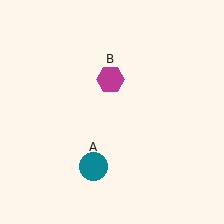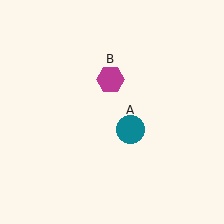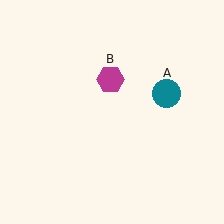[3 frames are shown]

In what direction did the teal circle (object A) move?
The teal circle (object A) moved up and to the right.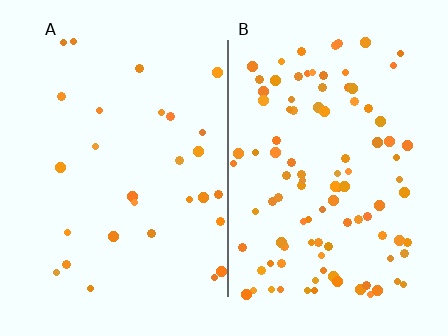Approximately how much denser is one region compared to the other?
Approximately 3.6× — region B over region A.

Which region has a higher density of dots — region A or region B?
B (the right).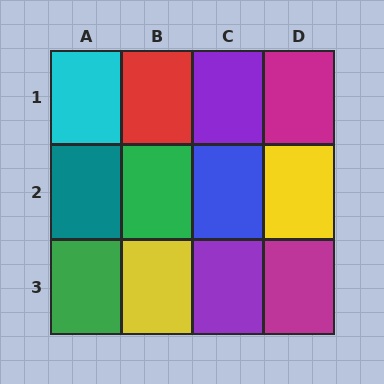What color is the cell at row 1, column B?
Red.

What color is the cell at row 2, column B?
Green.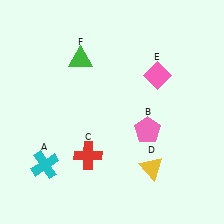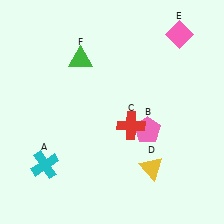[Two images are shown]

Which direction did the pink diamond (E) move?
The pink diamond (E) moved up.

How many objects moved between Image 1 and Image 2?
2 objects moved between the two images.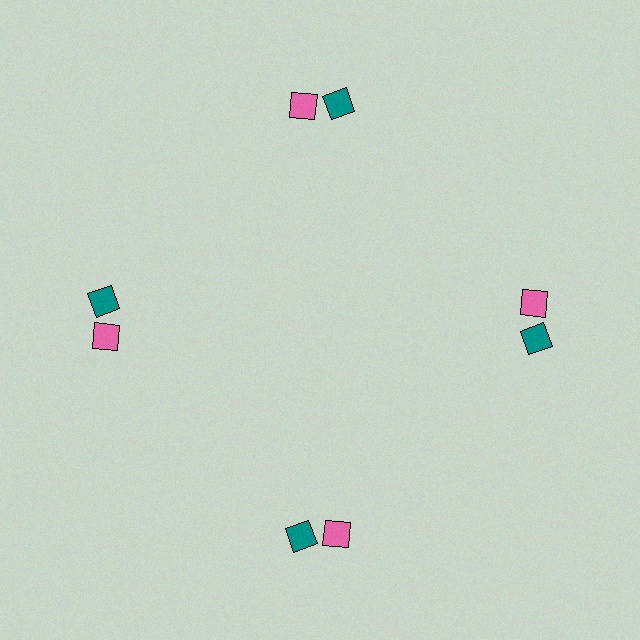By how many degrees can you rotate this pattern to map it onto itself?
The pattern maps onto itself every 90 degrees of rotation.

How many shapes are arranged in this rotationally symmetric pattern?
There are 8 shapes, arranged in 4 groups of 2.